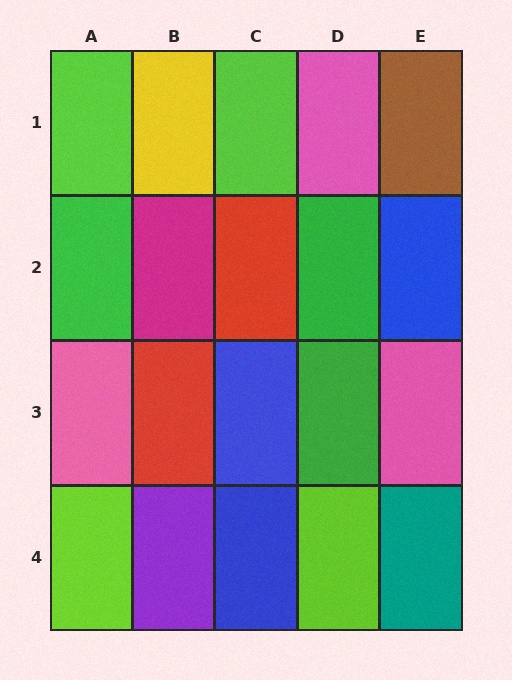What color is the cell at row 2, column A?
Green.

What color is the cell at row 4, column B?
Purple.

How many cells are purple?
1 cell is purple.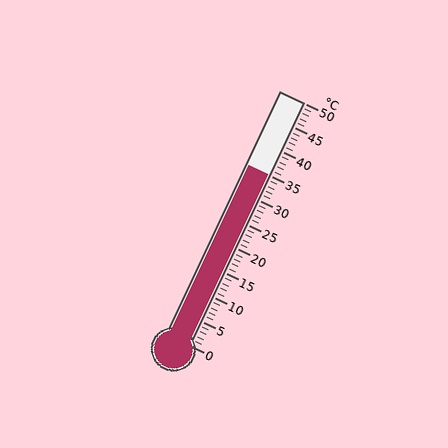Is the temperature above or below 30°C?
The temperature is above 30°C.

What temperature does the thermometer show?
The thermometer shows approximately 35°C.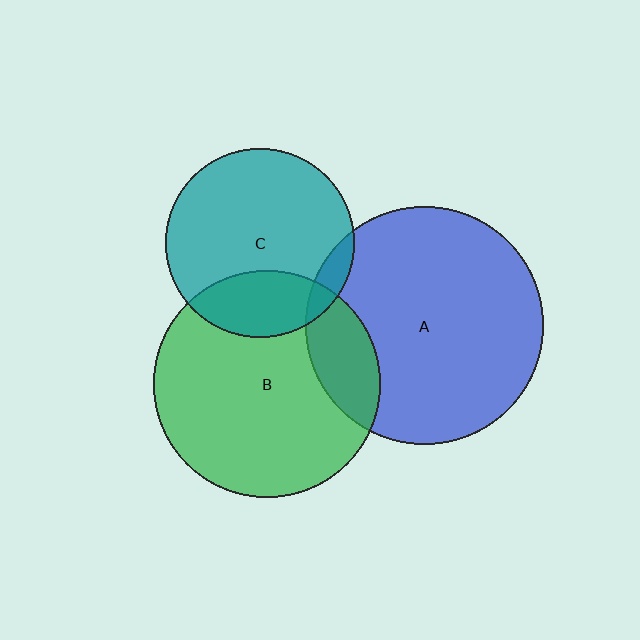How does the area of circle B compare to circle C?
Approximately 1.4 times.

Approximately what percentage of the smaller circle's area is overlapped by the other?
Approximately 20%.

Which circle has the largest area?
Circle A (blue).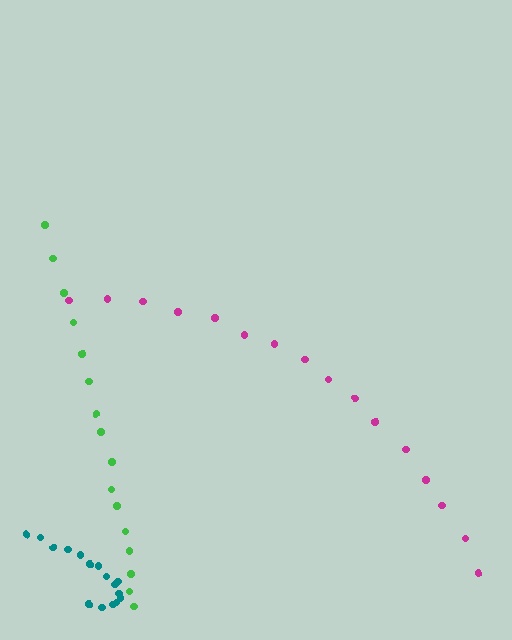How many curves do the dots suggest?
There are 3 distinct paths.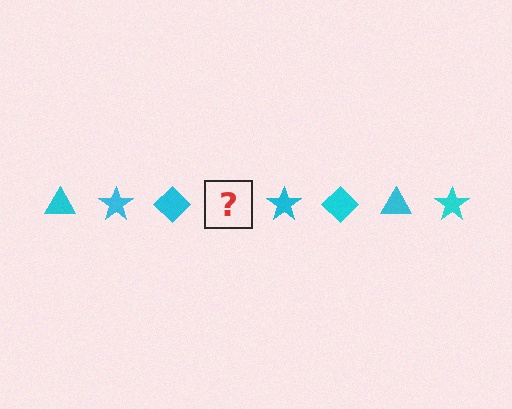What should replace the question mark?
The question mark should be replaced with a cyan triangle.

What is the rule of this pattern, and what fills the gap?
The rule is that the pattern cycles through triangle, star, diamond shapes in cyan. The gap should be filled with a cyan triangle.